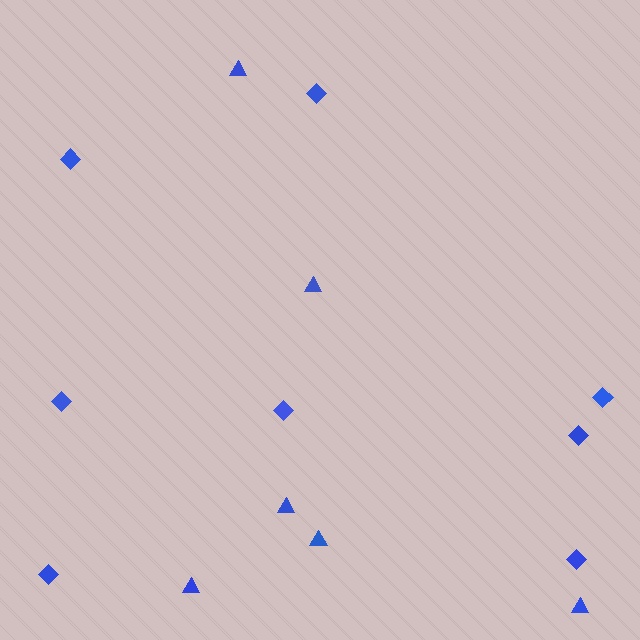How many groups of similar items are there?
There are 2 groups: one group of triangles (6) and one group of diamonds (8).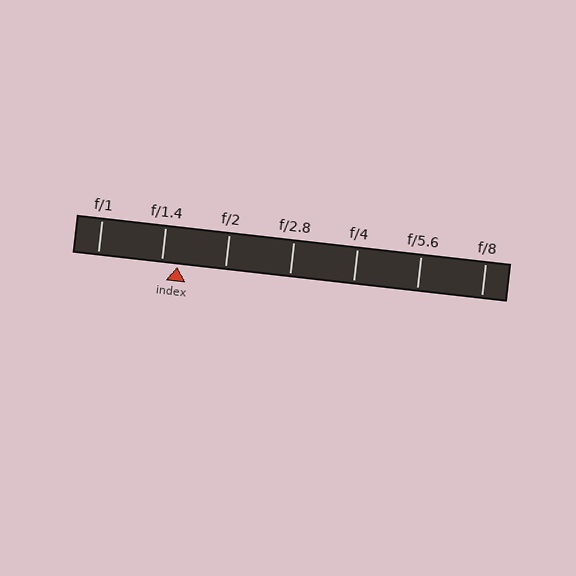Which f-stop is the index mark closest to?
The index mark is closest to f/1.4.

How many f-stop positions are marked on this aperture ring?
There are 7 f-stop positions marked.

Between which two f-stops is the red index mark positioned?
The index mark is between f/1.4 and f/2.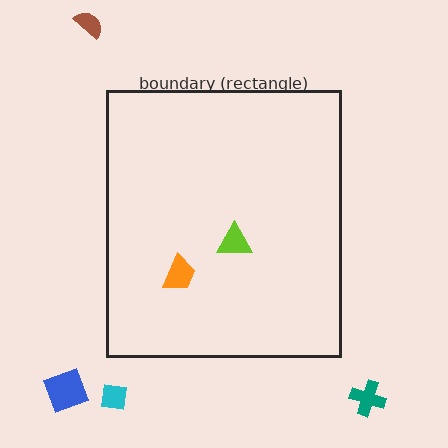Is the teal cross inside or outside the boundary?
Outside.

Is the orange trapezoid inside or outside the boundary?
Inside.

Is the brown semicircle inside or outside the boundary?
Outside.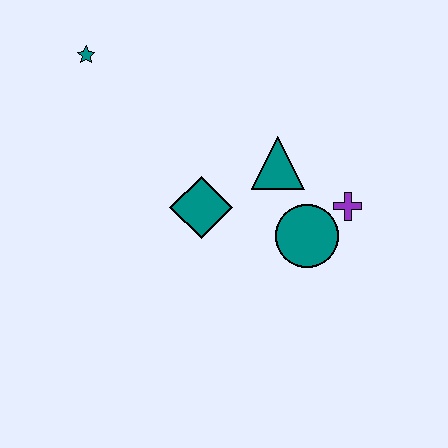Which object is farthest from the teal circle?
The teal star is farthest from the teal circle.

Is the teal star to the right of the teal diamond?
No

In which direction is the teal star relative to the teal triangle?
The teal star is to the left of the teal triangle.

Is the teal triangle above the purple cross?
Yes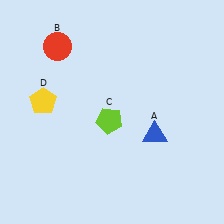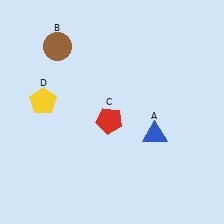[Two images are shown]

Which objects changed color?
B changed from red to brown. C changed from lime to red.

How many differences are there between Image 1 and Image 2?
There are 2 differences between the two images.